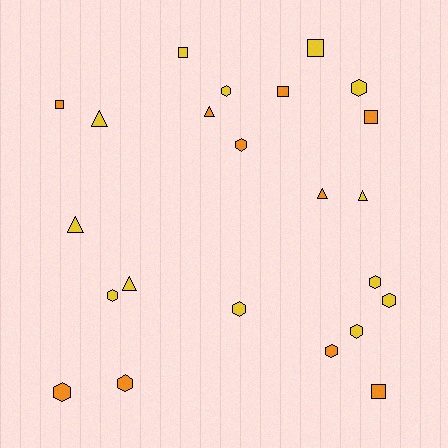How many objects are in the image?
There are 23 objects.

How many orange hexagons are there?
There are 4 orange hexagons.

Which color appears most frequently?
Yellow, with 13 objects.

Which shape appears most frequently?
Hexagon, with 11 objects.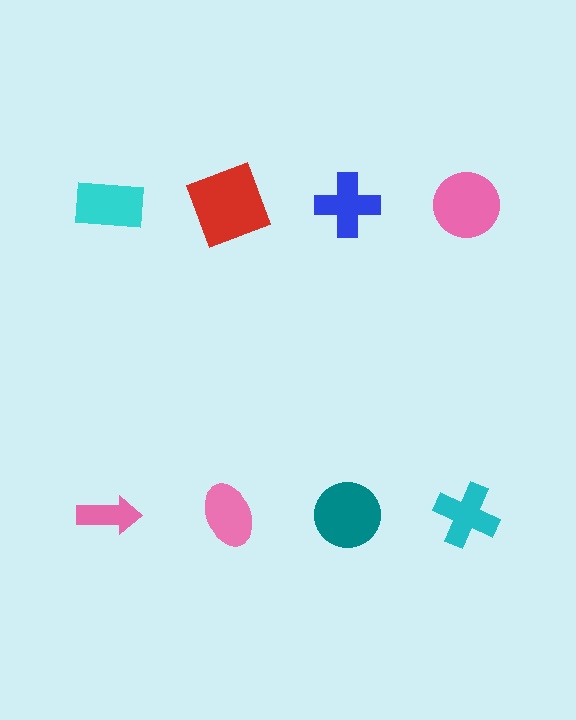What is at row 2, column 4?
A cyan cross.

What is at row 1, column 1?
A cyan rectangle.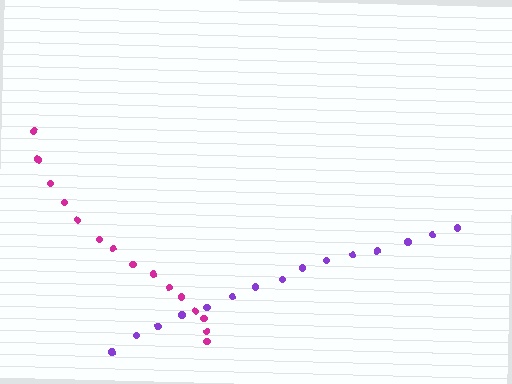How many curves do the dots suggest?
There are 2 distinct paths.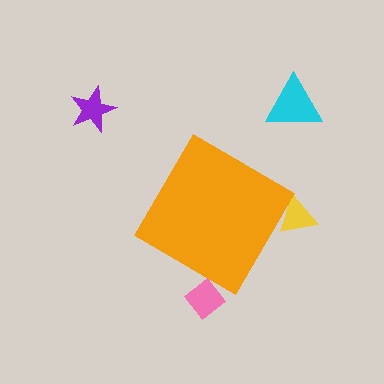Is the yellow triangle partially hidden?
Yes, the yellow triangle is partially hidden behind the orange diamond.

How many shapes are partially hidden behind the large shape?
2 shapes are partially hidden.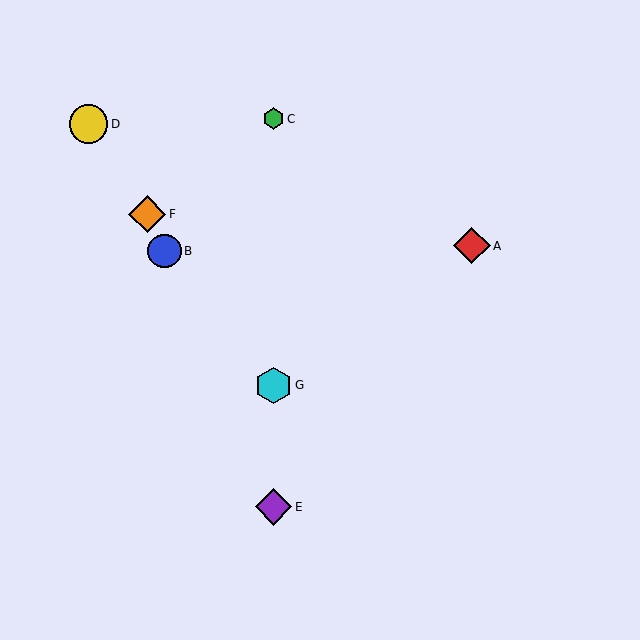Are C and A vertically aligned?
No, C is at x≈273 and A is at x≈472.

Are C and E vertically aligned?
Yes, both are at x≈273.